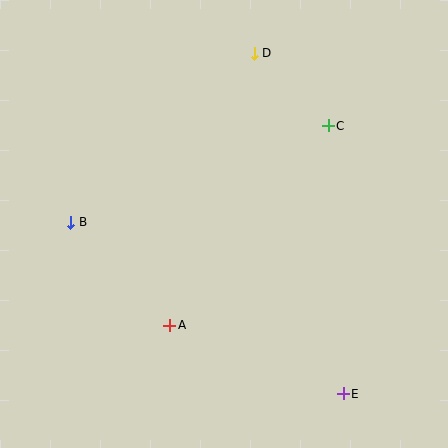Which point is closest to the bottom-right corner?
Point E is closest to the bottom-right corner.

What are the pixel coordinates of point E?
Point E is at (343, 394).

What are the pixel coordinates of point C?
Point C is at (328, 126).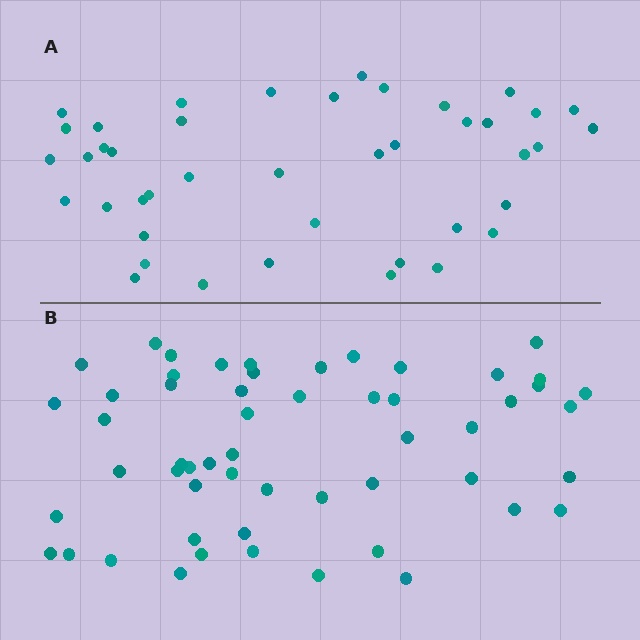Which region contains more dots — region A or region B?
Region B (the bottom region) has more dots.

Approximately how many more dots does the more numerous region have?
Region B has approximately 15 more dots than region A.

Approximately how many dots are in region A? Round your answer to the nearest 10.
About 40 dots. (The exact count is 42, which rounds to 40.)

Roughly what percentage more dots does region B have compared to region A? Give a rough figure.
About 30% more.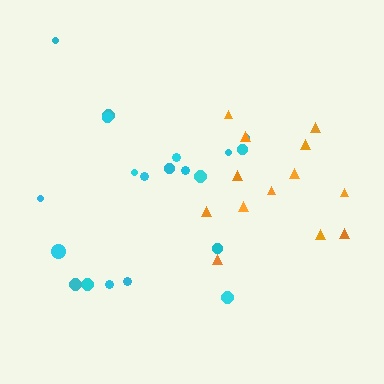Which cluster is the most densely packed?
Cyan.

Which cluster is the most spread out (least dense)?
Orange.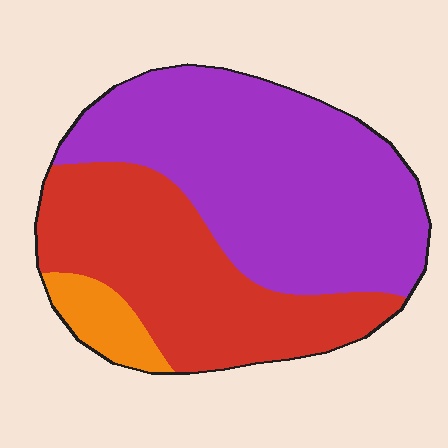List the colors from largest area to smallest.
From largest to smallest: purple, red, orange.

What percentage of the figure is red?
Red takes up between a quarter and a half of the figure.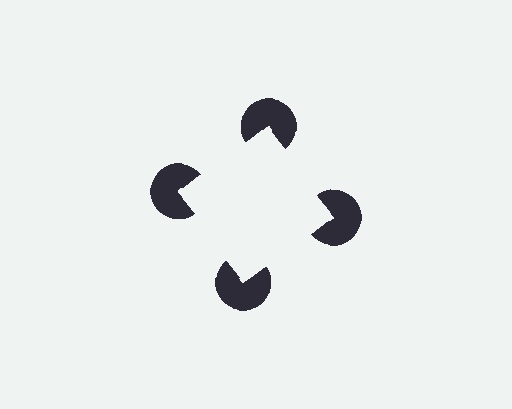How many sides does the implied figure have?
4 sides.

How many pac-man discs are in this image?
There are 4 — one at each vertex of the illusory square.